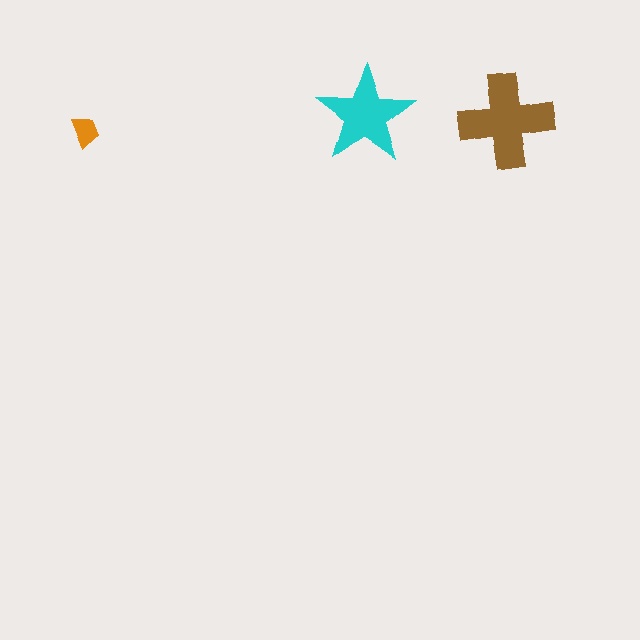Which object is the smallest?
The orange trapezoid.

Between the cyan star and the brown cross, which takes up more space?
The brown cross.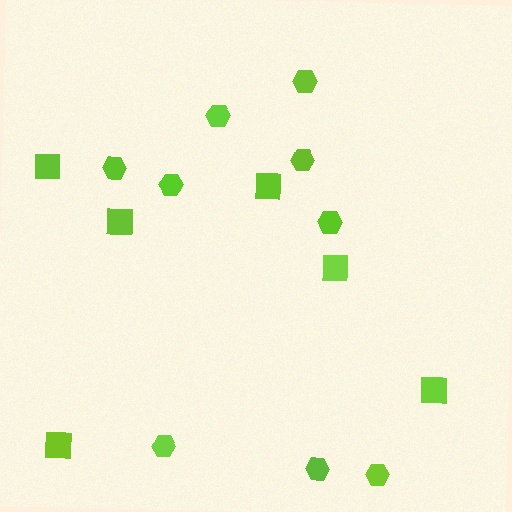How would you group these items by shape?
There are 2 groups: one group of hexagons (9) and one group of squares (6).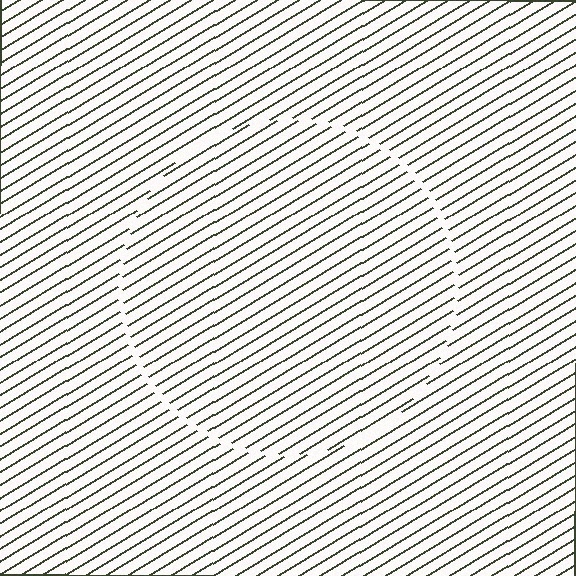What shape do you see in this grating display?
An illusory circle. The interior of the shape contains the same grating, shifted by half a period — the contour is defined by the phase discontinuity where line-ends from the inner and outer gratings abut.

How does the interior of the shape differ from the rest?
The interior of the shape contains the same grating, shifted by half a period — the contour is defined by the phase discontinuity where line-ends from the inner and outer gratings abut.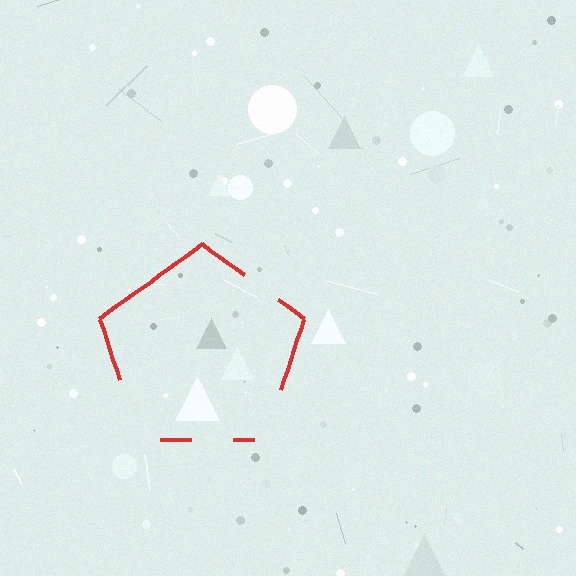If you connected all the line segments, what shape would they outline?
They would outline a pentagon.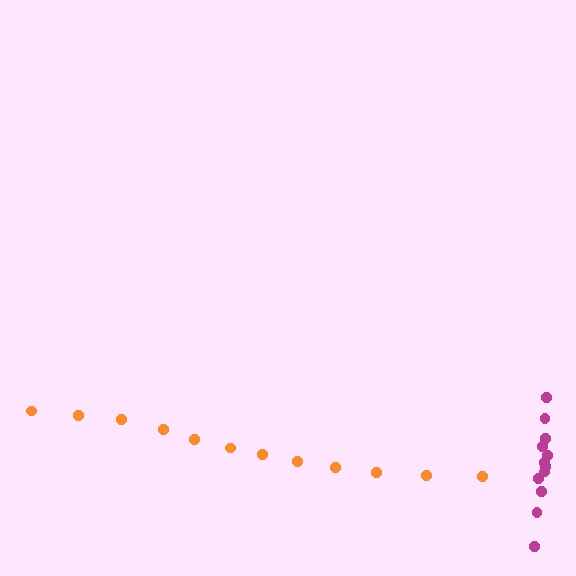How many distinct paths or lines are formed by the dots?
There are 2 distinct paths.